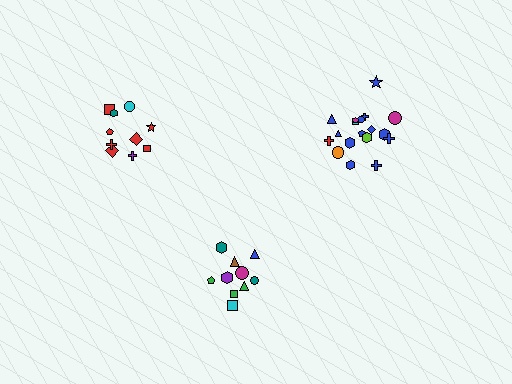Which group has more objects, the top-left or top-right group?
The top-right group.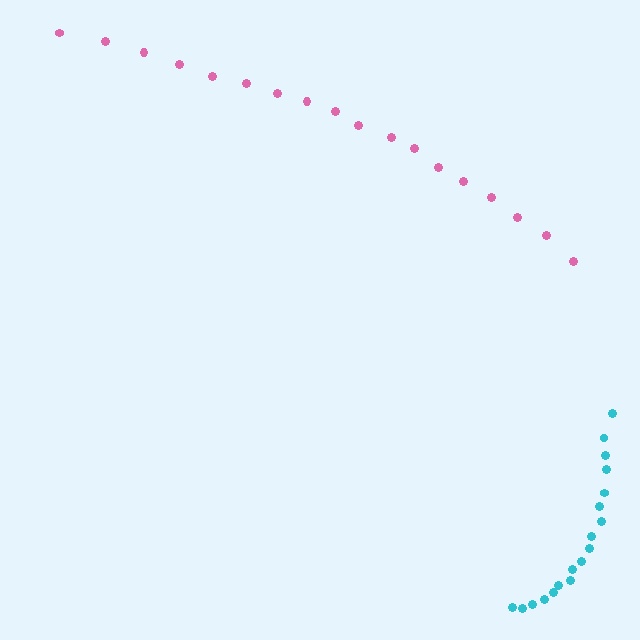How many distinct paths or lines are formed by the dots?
There are 2 distinct paths.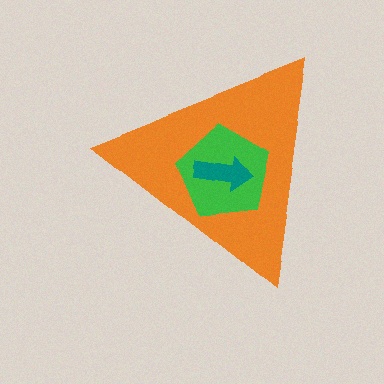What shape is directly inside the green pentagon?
The teal arrow.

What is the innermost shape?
The teal arrow.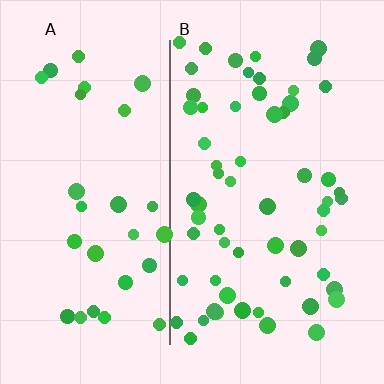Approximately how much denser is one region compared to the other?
Approximately 1.9× — region B over region A.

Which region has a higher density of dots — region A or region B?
B (the right).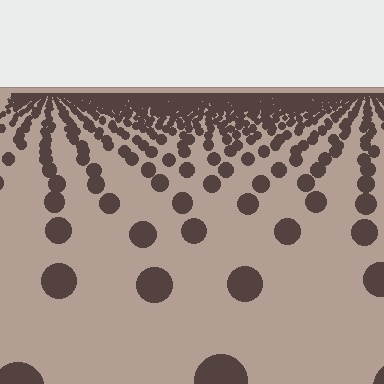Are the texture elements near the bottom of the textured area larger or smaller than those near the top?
Larger. Near the bottom, elements are closer to the viewer and appear at a bigger on-screen size.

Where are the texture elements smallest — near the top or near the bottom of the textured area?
Near the top.